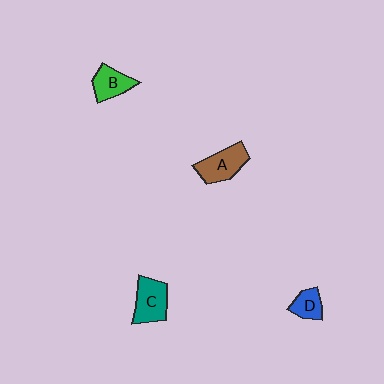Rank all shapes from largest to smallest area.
From largest to smallest: A (brown), C (teal), B (green), D (blue).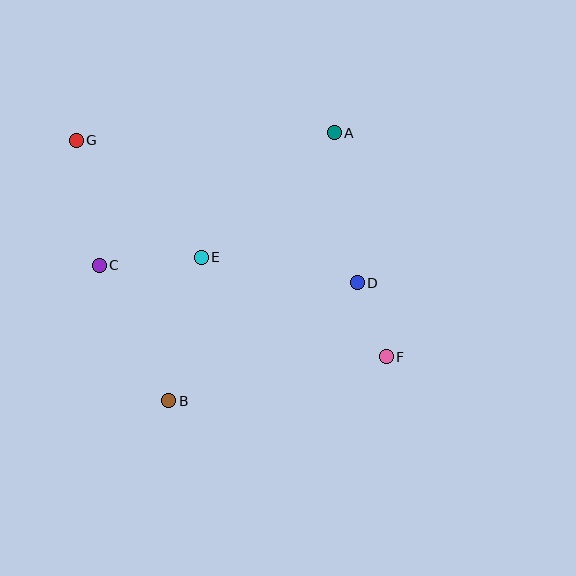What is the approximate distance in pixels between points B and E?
The distance between B and E is approximately 148 pixels.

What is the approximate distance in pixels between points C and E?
The distance between C and E is approximately 103 pixels.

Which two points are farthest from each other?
Points F and G are farthest from each other.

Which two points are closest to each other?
Points D and F are closest to each other.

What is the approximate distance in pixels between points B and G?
The distance between B and G is approximately 277 pixels.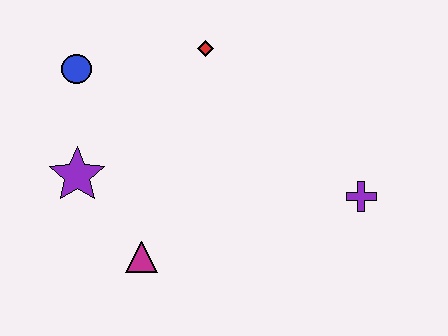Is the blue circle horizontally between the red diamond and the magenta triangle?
No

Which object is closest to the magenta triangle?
The purple star is closest to the magenta triangle.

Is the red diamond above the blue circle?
Yes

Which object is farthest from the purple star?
The purple cross is farthest from the purple star.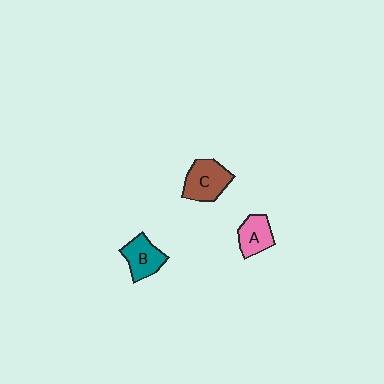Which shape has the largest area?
Shape C (brown).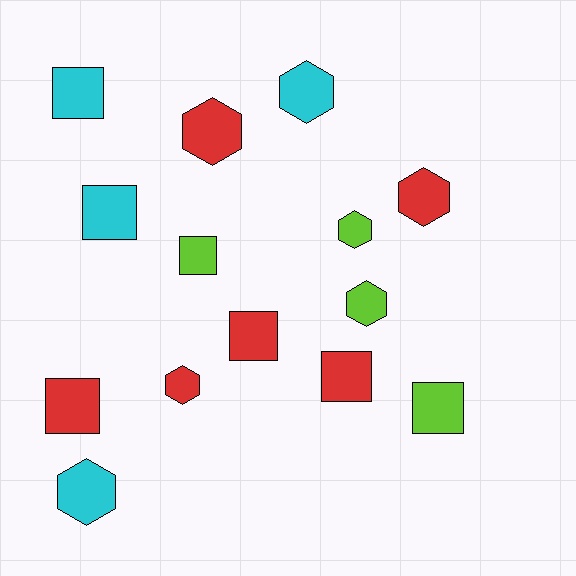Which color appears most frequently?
Red, with 6 objects.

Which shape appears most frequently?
Square, with 7 objects.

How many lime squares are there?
There are 2 lime squares.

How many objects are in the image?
There are 14 objects.